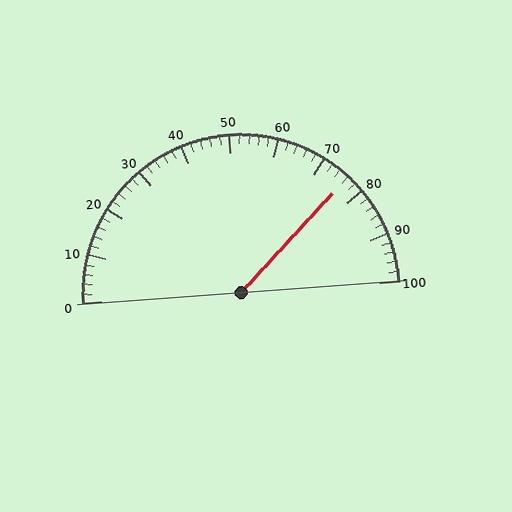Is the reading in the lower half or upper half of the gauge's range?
The reading is in the upper half of the range (0 to 100).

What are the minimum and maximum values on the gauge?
The gauge ranges from 0 to 100.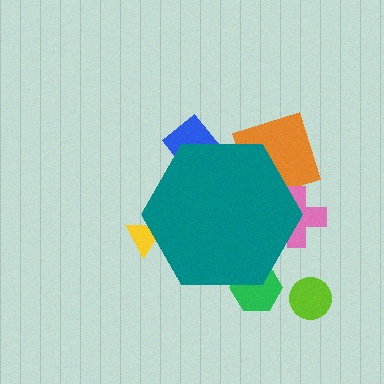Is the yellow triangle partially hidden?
Yes, the yellow triangle is partially hidden behind the teal hexagon.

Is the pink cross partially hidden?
Yes, the pink cross is partially hidden behind the teal hexagon.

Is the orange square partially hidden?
Yes, the orange square is partially hidden behind the teal hexagon.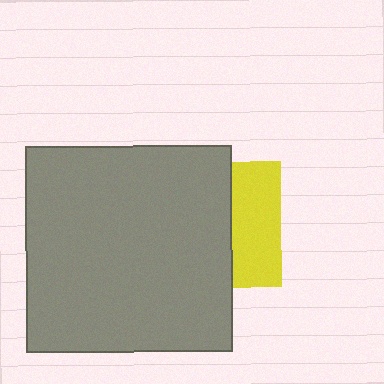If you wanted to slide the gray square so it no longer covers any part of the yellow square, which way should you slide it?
Slide it left — that is the most direct way to separate the two shapes.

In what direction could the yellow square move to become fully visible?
The yellow square could move right. That would shift it out from behind the gray square entirely.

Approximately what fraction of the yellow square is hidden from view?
Roughly 60% of the yellow square is hidden behind the gray square.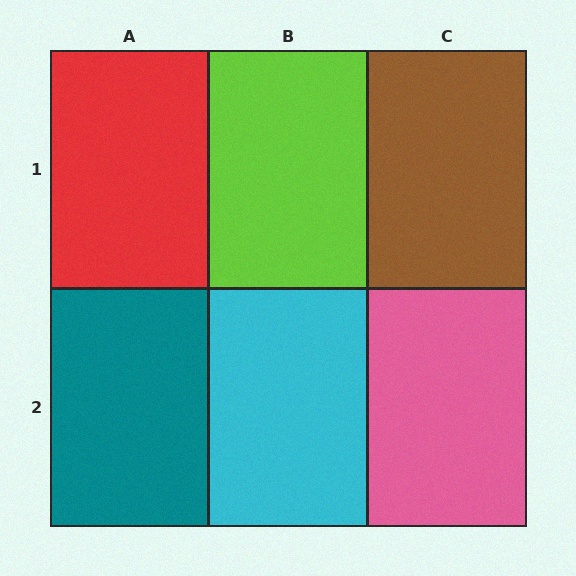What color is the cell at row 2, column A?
Teal.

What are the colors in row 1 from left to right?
Red, lime, brown.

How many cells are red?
1 cell is red.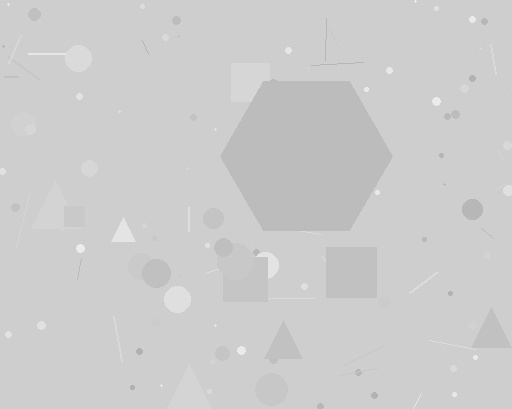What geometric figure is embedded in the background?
A hexagon is embedded in the background.